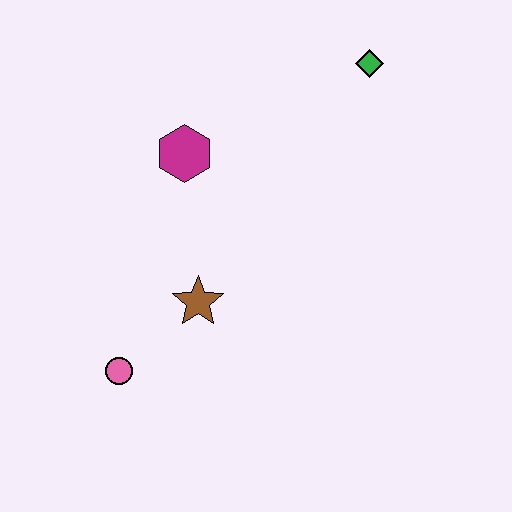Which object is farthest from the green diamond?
The pink circle is farthest from the green diamond.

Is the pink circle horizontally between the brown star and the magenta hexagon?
No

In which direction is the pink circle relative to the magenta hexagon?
The pink circle is below the magenta hexagon.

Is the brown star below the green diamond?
Yes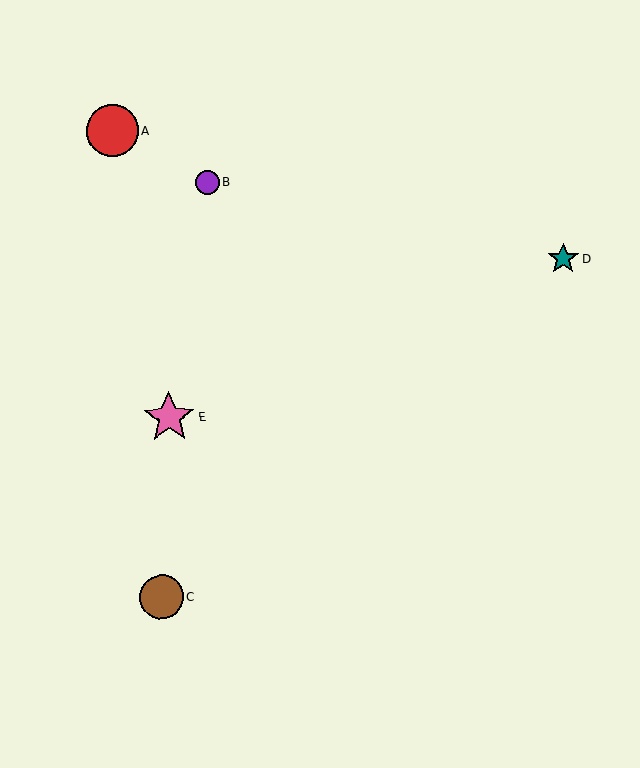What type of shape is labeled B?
Shape B is a purple circle.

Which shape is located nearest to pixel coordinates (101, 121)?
The red circle (labeled A) at (113, 131) is nearest to that location.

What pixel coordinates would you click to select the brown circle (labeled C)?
Click at (162, 597) to select the brown circle C.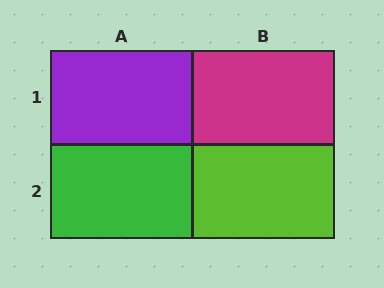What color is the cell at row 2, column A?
Green.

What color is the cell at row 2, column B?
Lime.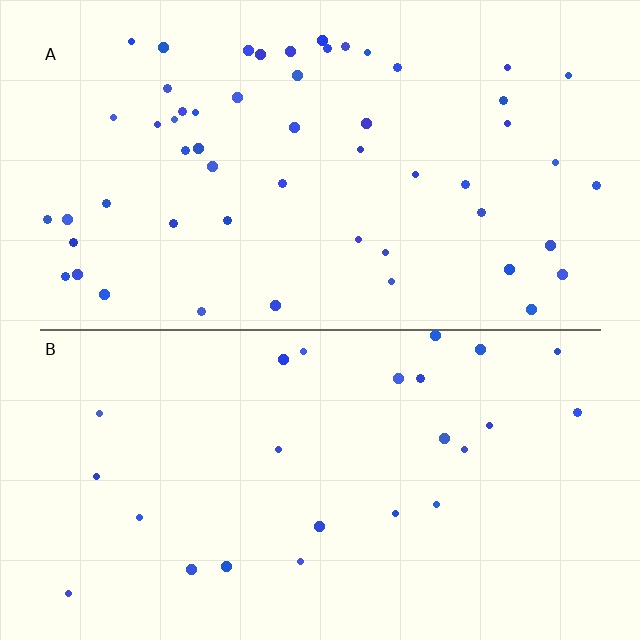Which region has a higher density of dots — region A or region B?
A (the top).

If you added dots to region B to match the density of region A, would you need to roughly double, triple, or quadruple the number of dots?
Approximately double.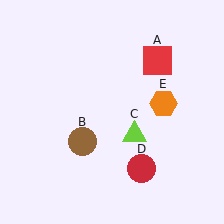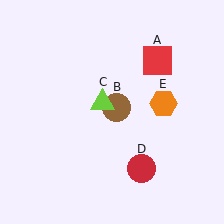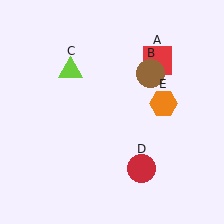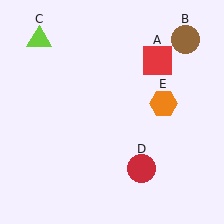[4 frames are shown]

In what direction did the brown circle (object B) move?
The brown circle (object B) moved up and to the right.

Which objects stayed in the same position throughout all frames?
Red square (object A) and red circle (object D) and orange hexagon (object E) remained stationary.